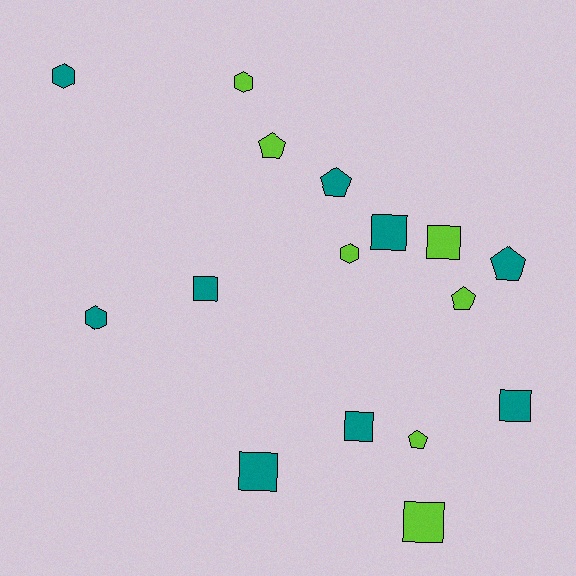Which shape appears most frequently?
Square, with 7 objects.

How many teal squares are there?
There are 5 teal squares.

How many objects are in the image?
There are 16 objects.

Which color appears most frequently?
Teal, with 9 objects.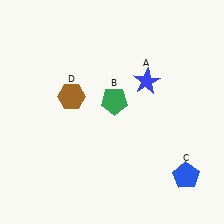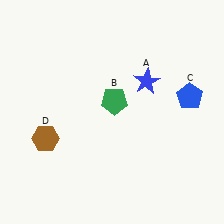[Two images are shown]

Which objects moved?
The objects that moved are: the blue pentagon (C), the brown hexagon (D).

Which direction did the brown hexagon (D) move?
The brown hexagon (D) moved down.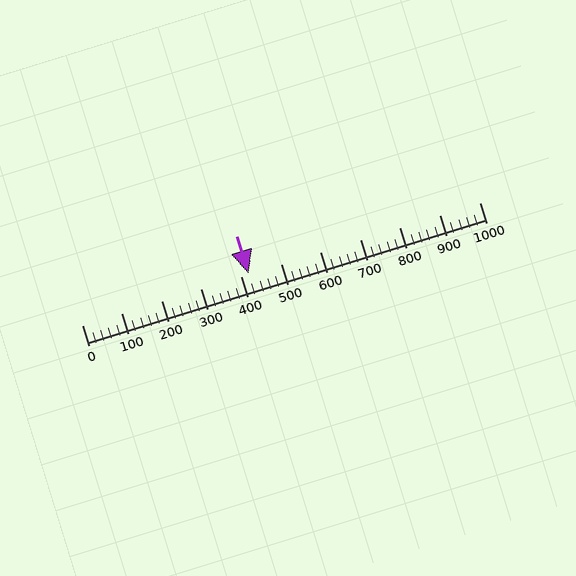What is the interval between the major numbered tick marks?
The major tick marks are spaced 100 units apart.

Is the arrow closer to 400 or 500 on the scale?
The arrow is closer to 400.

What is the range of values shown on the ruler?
The ruler shows values from 0 to 1000.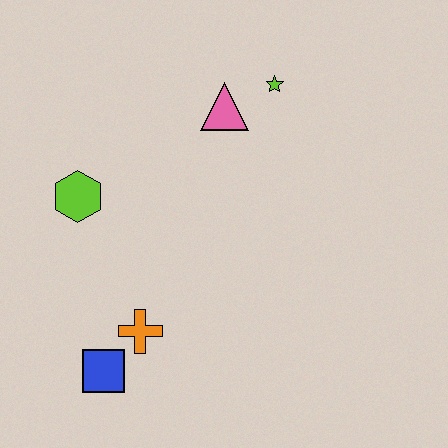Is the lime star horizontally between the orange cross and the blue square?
No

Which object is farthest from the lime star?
The blue square is farthest from the lime star.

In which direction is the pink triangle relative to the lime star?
The pink triangle is to the left of the lime star.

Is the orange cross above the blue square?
Yes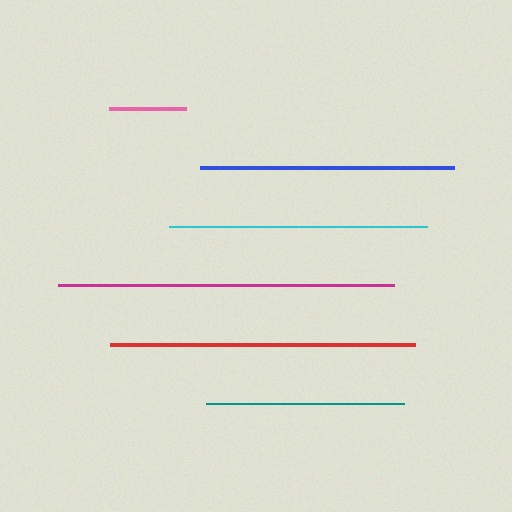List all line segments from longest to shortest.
From longest to shortest: magenta, red, cyan, blue, teal, pink.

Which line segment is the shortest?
The pink line is the shortest at approximately 77 pixels.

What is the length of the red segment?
The red segment is approximately 305 pixels long.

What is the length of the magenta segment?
The magenta segment is approximately 336 pixels long.